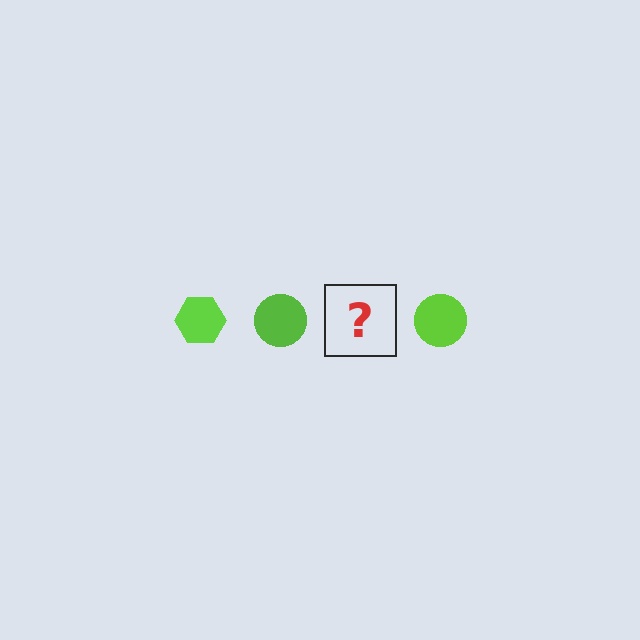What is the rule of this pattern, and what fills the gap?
The rule is that the pattern cycles through hexagon, circle shapes in lime. The gap should be filled with a lime hexagon.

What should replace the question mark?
The question mark should be replaced with a lime hexagon.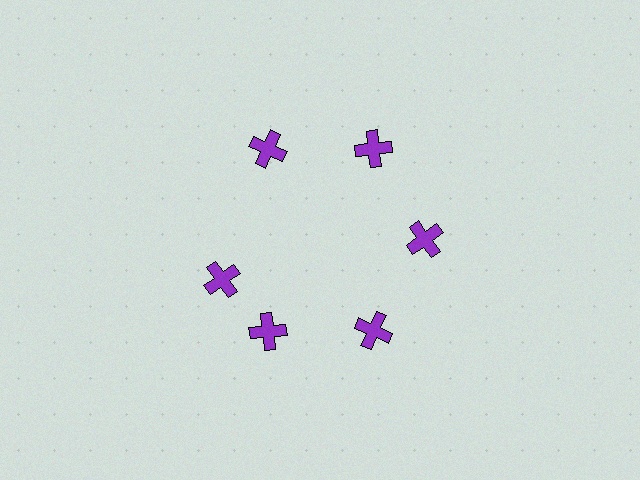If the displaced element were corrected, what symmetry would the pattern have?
It would have 6-fold rotational symmetry — the pattern would map onto itself every 60 degrees.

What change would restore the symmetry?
The symmetry would be restored by rotating it back into even spacing with its neighbors so that all 6 crosses sit at equal angles and equal distance from the center.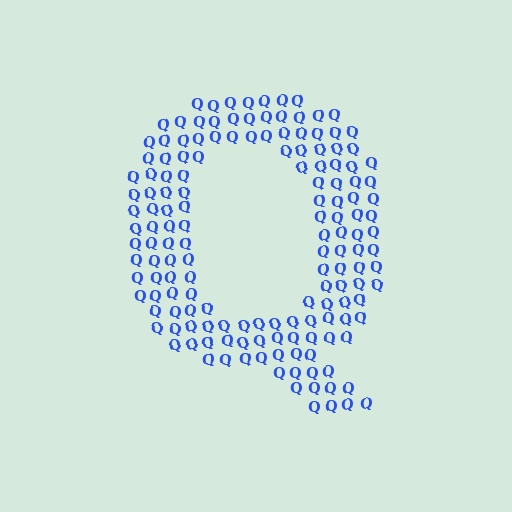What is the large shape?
The large shape is the letter Q.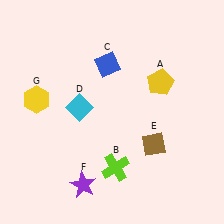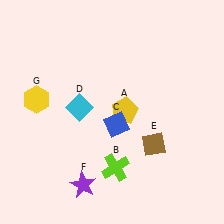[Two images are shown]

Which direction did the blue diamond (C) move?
The blue diamond (C) moved down.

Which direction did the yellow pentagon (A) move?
The yellow pentagon (A) moved left.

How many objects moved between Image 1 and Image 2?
2 objects moved between the two images.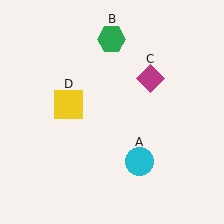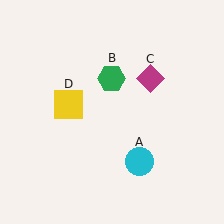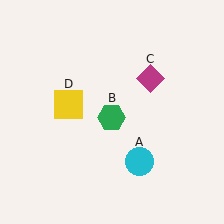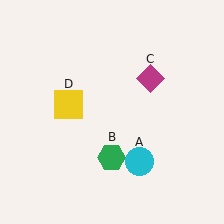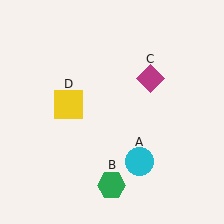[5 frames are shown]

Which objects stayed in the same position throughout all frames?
Cyan circle (object A) and magenta diamond (object C) and yellow square (object D) remained stationary.